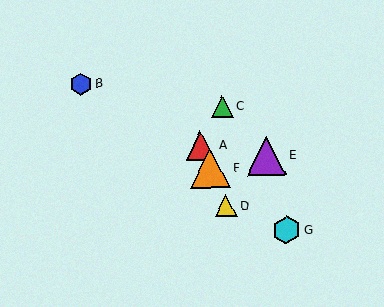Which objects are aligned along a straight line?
Objects A, D, F are aligned along a straight line.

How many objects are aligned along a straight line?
3 objects (A, D, F) are aligned along a straight line.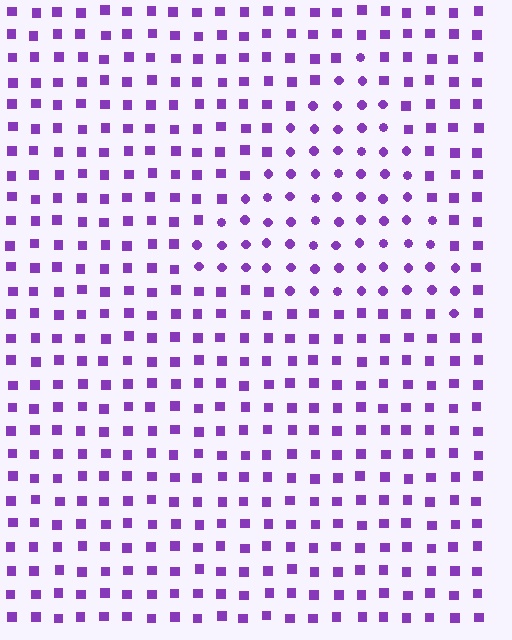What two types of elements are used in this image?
The image uses circles inside the triangle region and squares outside it.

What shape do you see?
I see a triangle.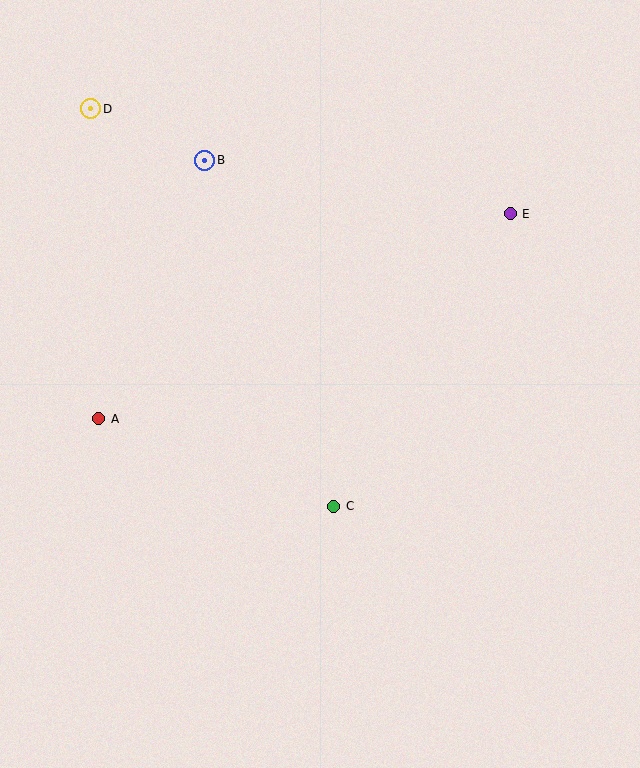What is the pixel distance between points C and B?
The distance between C and B is 369 pixels.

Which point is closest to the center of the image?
Point C at (334, 506) is closest to the center.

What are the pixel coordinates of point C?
Point C is at (334, 506).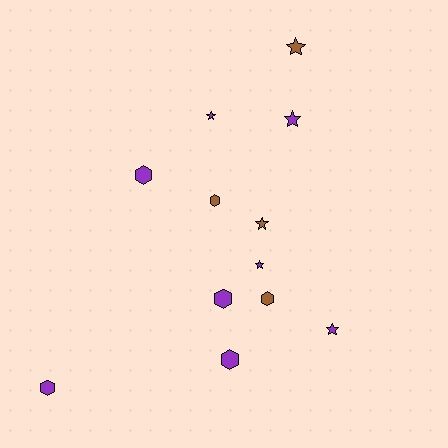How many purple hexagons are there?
There are 4 purple hexagons.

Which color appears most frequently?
Purple, with 8 objects.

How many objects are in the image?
There are 12 objects.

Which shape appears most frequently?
Hexagon, with 6 objects.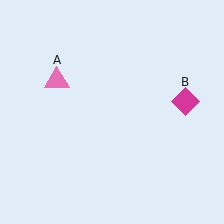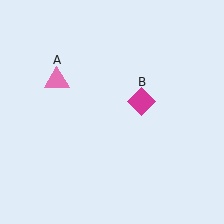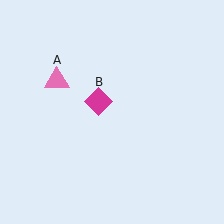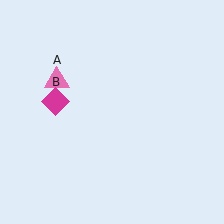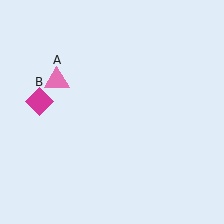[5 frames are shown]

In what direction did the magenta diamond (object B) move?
The magenta diamond (object B) moved left.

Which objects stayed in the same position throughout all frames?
Pink triangle (object A) remained stationary.